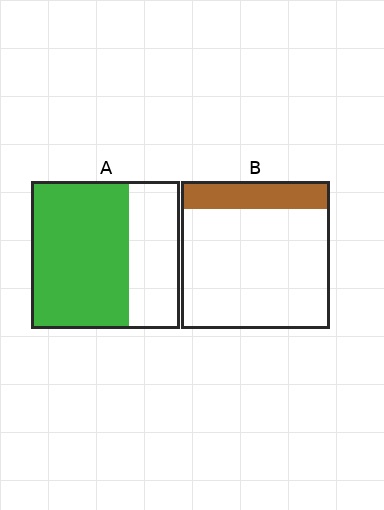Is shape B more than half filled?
No.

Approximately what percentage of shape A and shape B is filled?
A is approximately 65% and B is approximately 20%.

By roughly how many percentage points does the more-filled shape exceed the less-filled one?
By roughly 45 percentage points (A over B).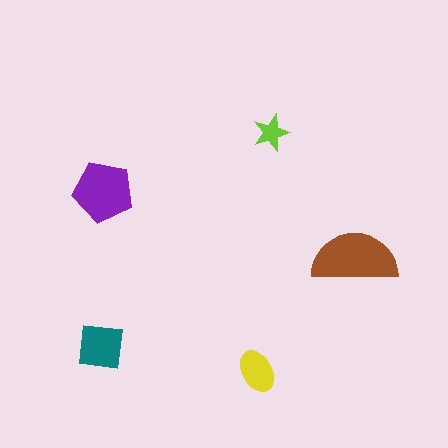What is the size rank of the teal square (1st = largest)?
3rd.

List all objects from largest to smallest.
The brown semicircle, the purple pentagon, the teal square, the yellow ellipse, the lime star.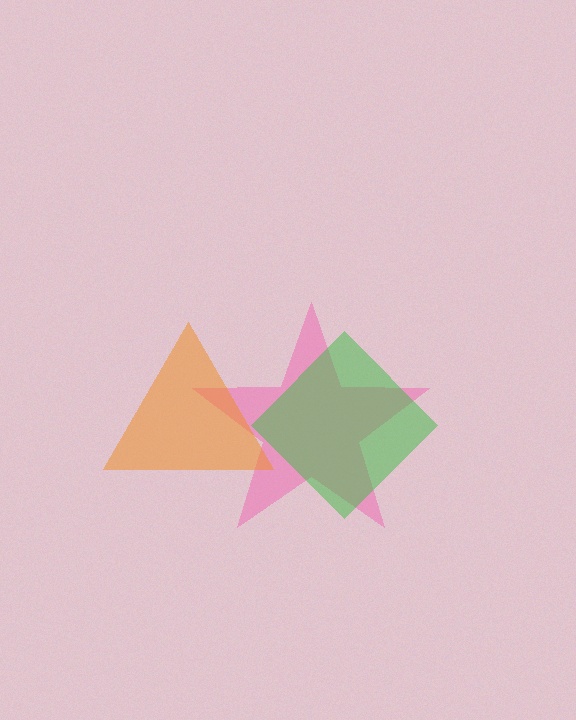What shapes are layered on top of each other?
The layered shapes are: a pink star, a green diamond, an orange triangle.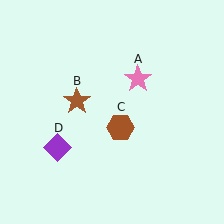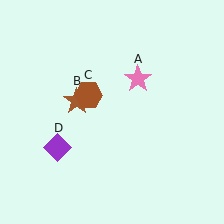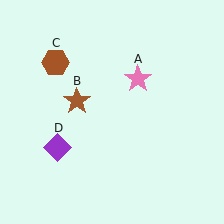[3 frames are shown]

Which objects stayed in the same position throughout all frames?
Pink star (object A) and brown star (object B) and purple diamond (object D) remained stationary.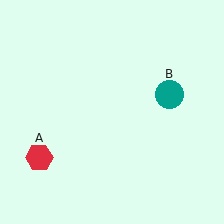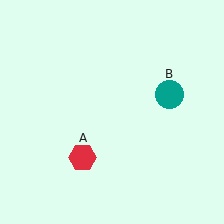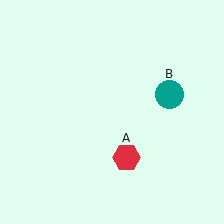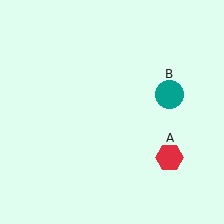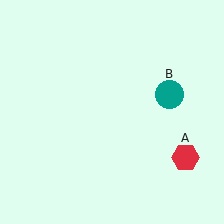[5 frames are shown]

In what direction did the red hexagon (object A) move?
The red hexagon (object A) moved right.